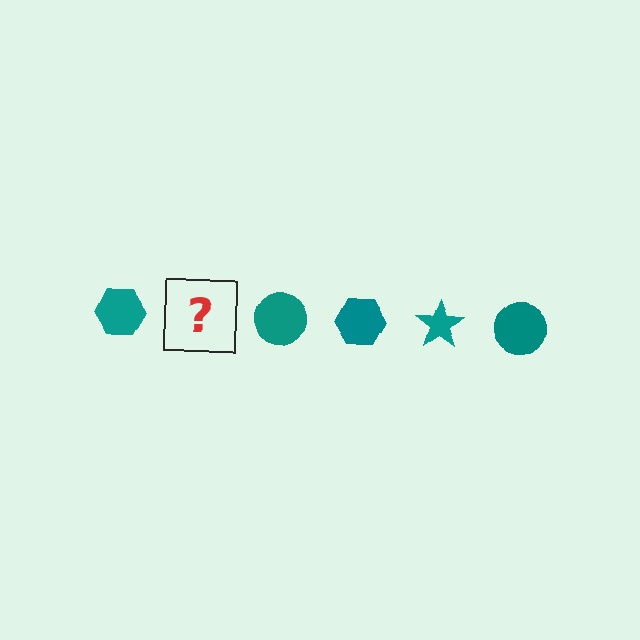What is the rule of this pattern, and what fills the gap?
The rule is that the pattern cycles through hexagon, star, circle shapes in teal. The gap should be filled with a teal star.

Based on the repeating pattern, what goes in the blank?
The blank should be a teal star.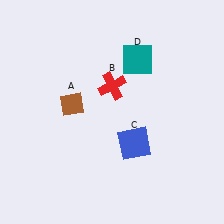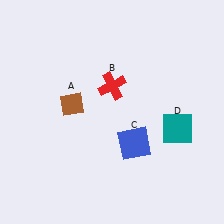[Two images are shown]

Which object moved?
The teal square (D) moved down.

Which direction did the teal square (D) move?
The teal square (D) moved down.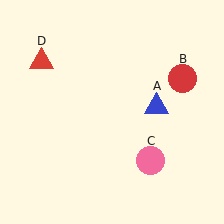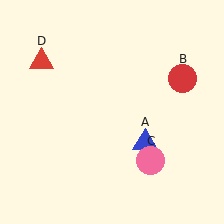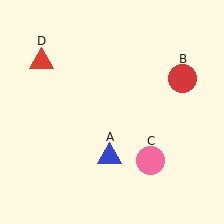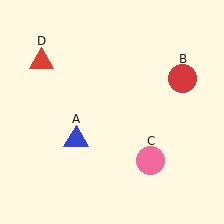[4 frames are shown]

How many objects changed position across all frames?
1 object changed position: blue triangle (object A).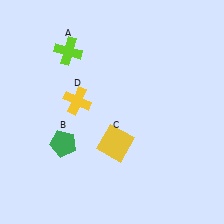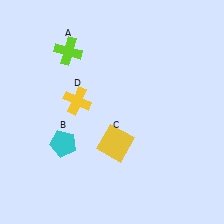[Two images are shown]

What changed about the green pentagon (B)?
In Image 1, B is green. In Image 2, it changed to cyan.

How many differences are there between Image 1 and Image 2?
There is 1 difference between the two images.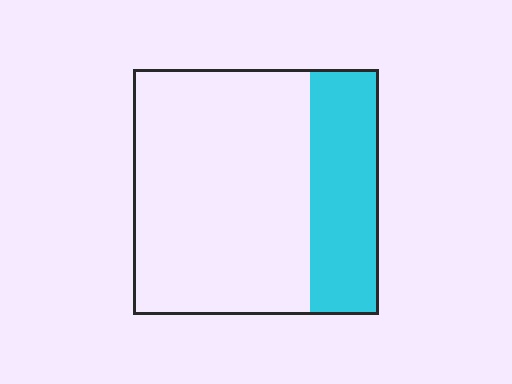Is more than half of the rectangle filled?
No.